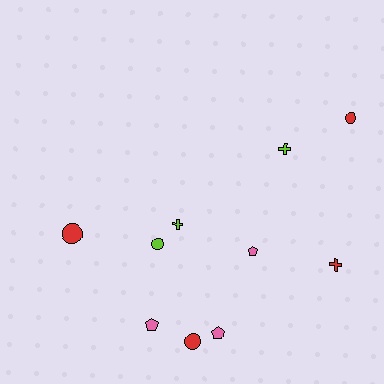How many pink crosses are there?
There are no pink crosses.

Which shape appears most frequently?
Circle, with 4 objects.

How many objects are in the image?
There are 10 objects.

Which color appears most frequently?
Red, with 4 objects.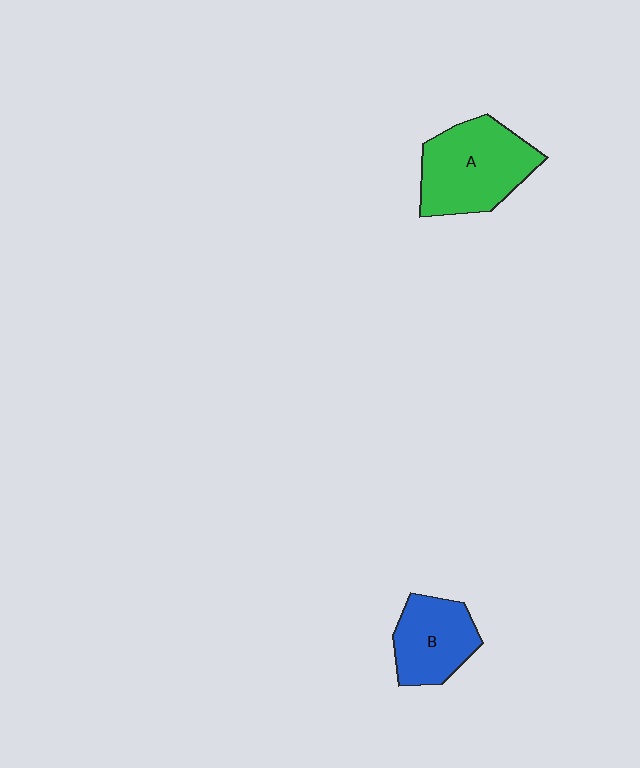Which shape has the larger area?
Shape A (green).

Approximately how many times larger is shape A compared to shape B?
Approximately 1.5 times.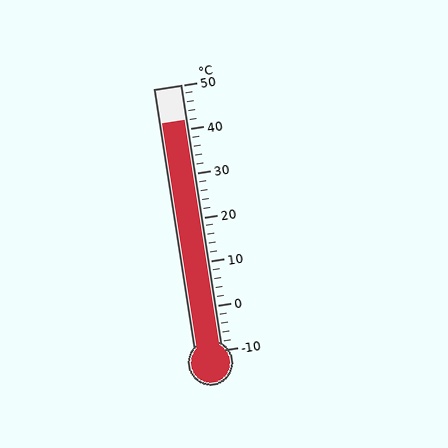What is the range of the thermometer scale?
The thermometer scale ranges from -10°C to 50°C.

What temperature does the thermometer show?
The thermometer shows approximately 42°C.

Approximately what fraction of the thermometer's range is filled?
The thermometer is filled to approximately 85% of its range.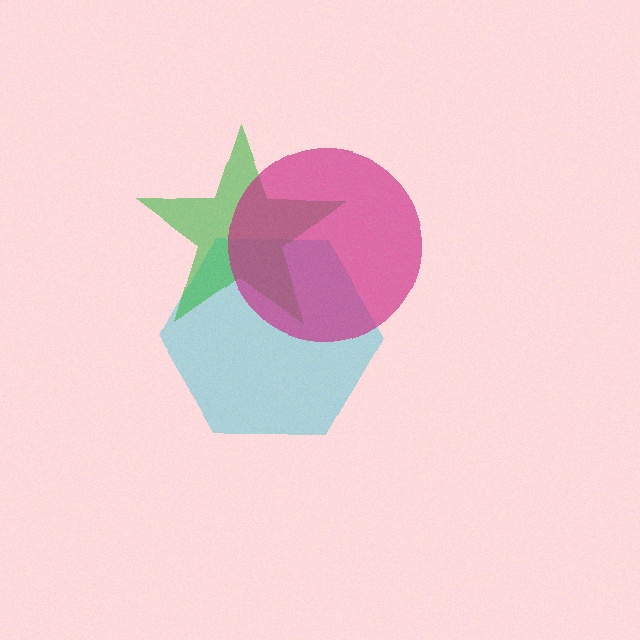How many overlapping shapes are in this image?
There are 3 overlapping shapes in the image.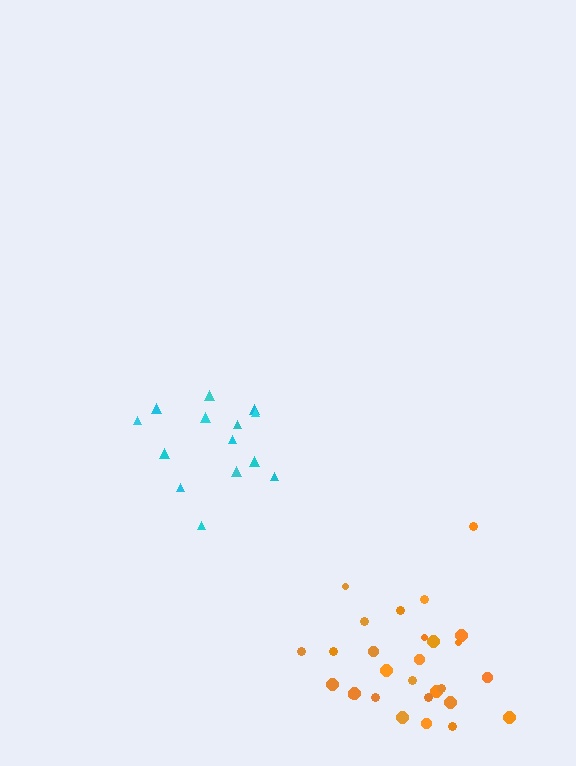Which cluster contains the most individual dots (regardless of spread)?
Orange (28).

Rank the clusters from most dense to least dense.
orange, cyan.